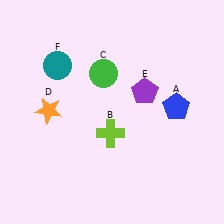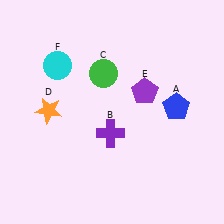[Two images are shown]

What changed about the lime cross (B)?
In Image 1, B is lime. In Image 2, it changed to purple.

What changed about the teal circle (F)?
In Image 1, F is teal. In Image 2, it changed to cyan.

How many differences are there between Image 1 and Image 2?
There are 2 differences between the two images.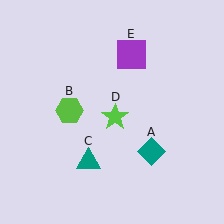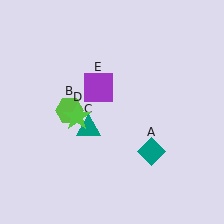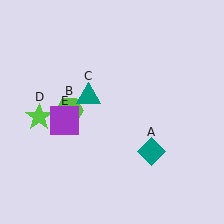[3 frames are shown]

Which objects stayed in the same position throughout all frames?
Teal diamond (object A) and lime hexagon (object B) remained stationary.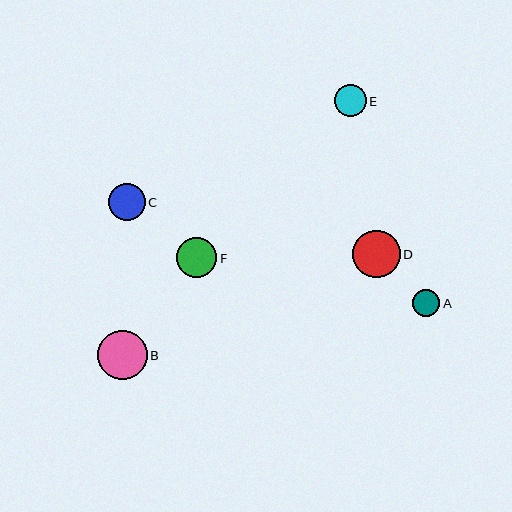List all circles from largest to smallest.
From largest to smallest: B, D, F, C, E, A.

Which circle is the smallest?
Circle A is the smallest with a size of approximately 28 pixels.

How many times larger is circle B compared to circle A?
Circle B is approximately 1.8 times the size of circle A.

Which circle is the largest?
Circle B is the largest with a size of approximately 50 pixels.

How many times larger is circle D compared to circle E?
Circle D is approximately 1.5 times the size of circle E.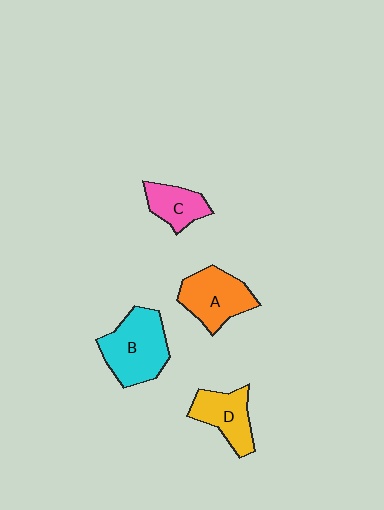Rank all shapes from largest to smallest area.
From largest to smallest: B (cyan), A (orange), D (yellow), C (pink).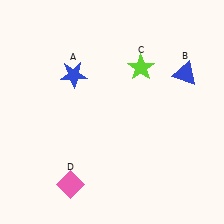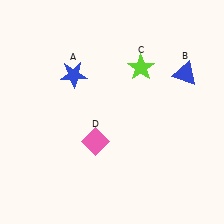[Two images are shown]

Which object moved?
The pink diamond (D) moved up.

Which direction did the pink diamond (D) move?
The pink diamond (D) moved up.